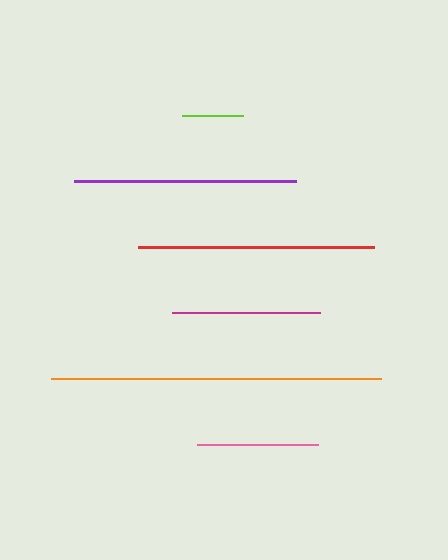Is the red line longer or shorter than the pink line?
The red line is longer than the pink line.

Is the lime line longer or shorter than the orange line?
The orange line is longer than the lime line.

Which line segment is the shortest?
The lime line is the shortest at approximately 61 pixels.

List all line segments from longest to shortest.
From longest to shortest: orange, red, purple, magenta, pink, lime.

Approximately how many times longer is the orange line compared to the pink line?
The orange line is approximately 2.7 times the length of the pink line.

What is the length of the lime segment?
The lime segment is approximately 61 pixels long.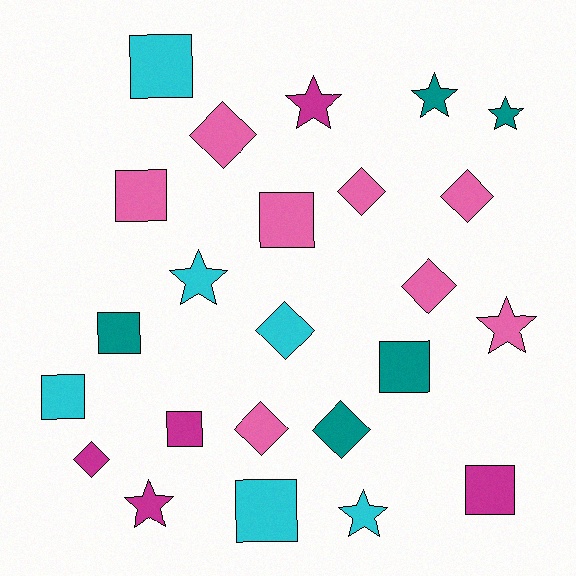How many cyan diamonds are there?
There is 1 cyan diamond.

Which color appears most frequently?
Pink, with 8 objects.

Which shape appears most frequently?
Square, with 9 objects.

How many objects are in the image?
There are 24 objects.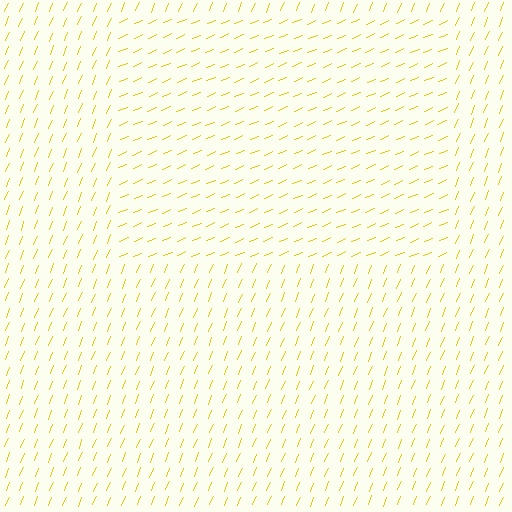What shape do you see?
I see a rectangle.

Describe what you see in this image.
The image is filled with small yellow line segments. A rectangle region in the image has lines oriented differently from the surrounding lines, creating a visible texture boundary.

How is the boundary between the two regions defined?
The boundary is defined purely by a change in line orientation (approximately 45 degrees difference). All lines are the same color and thickness.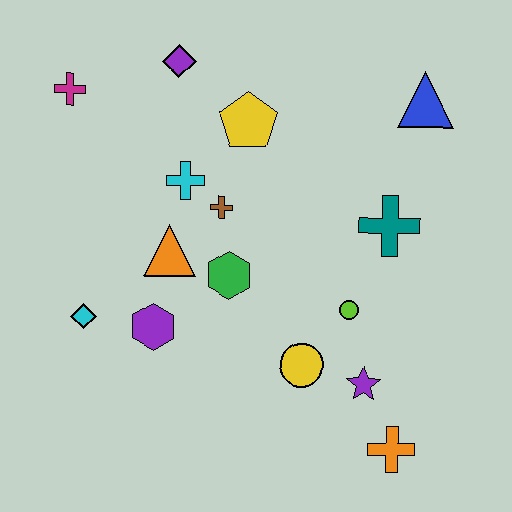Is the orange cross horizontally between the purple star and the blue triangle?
Yes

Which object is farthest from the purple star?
The magenta cross is farthest from the purple star.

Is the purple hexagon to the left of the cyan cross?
Yes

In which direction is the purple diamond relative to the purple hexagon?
The purple diamond is above the purple hexagon.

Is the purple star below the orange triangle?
Yes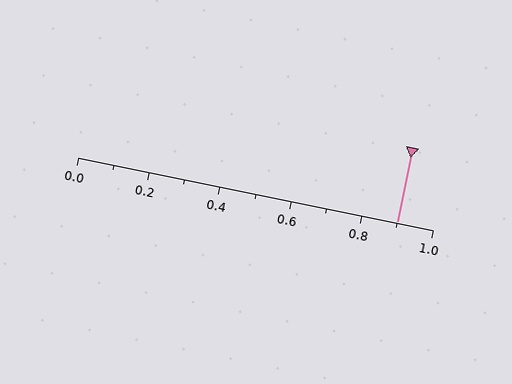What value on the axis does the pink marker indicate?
The marker indicates approximately 0.9.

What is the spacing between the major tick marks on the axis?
The major ticks are spaced 0.2 apart.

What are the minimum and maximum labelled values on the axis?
The axis runs from 0.0 to 1.0.